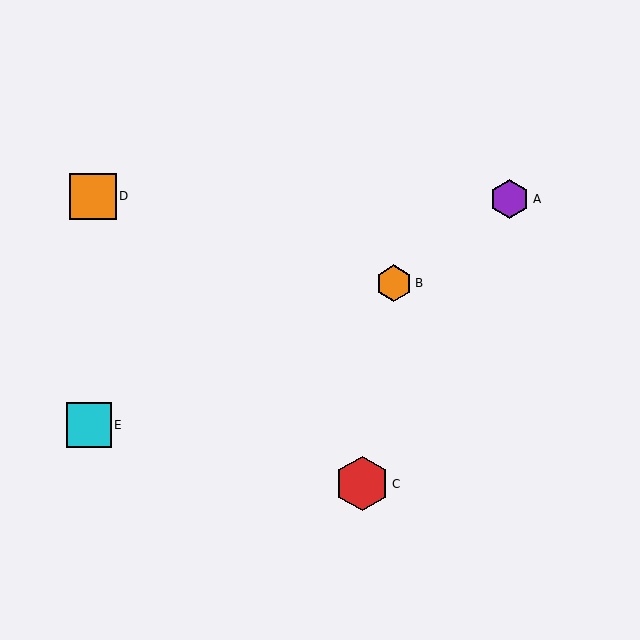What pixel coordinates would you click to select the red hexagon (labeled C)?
Click at (362, 484) to select the red hexagon C.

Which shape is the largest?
The red hexagon (labeled C) is the largest.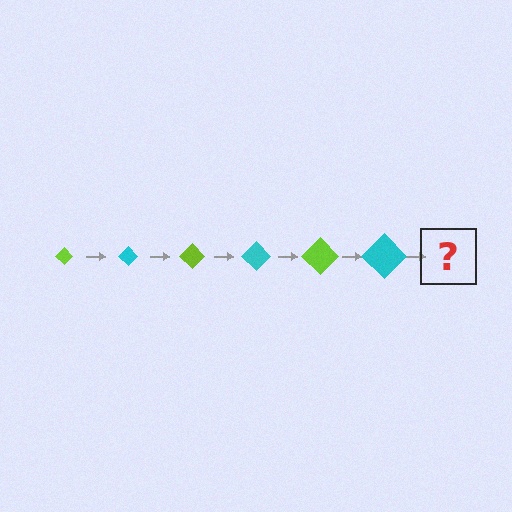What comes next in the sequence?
The next element should be a lime diamond, larger than the previous one.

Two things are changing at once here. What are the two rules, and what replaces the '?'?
The two rules are that the diamond grows larger each step and the color cycles through lime and cyan. The '?' should be a lime diamond, larger than the previous one.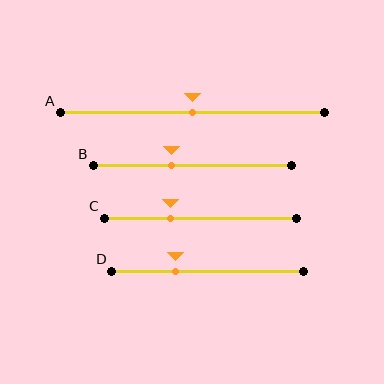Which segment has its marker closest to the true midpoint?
Segment A has its marker closest to the true midpoint.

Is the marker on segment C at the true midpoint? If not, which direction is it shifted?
No, the marker on segment C is shifted to the left by about 15% of the segment length.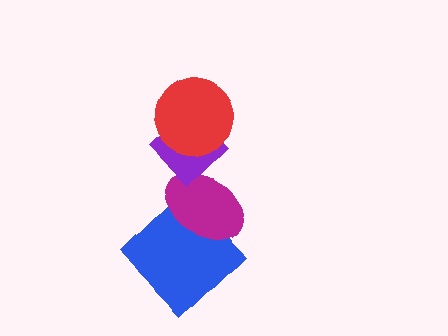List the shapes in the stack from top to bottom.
From top to bottom: the red circle, the purple diamond, the magenta ellipse, the blue diamond.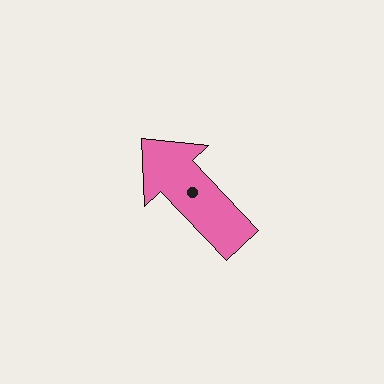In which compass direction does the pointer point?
Northwest.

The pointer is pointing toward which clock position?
Roughly 11 o'clock.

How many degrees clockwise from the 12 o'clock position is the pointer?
Approximately 316 degrees.